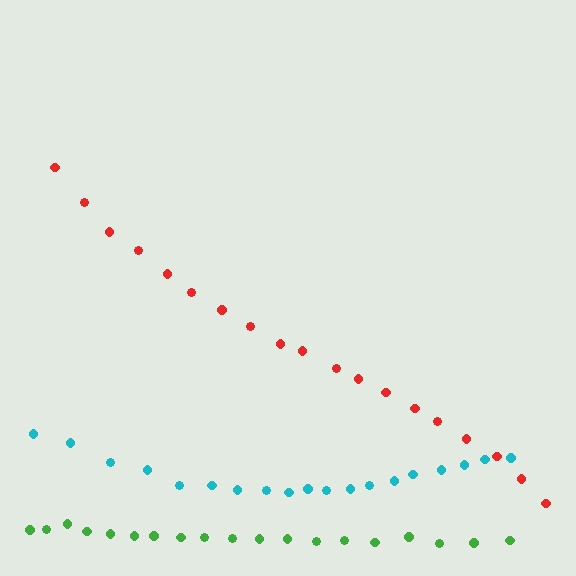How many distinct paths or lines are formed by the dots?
There are 3 distinct paths.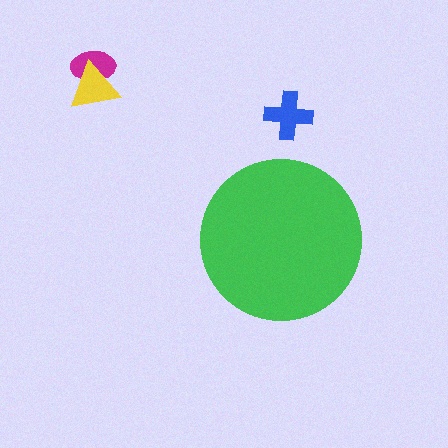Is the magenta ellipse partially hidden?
No, the magenta ellipse is fully visible.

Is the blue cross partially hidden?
No, the blue cross is fully visible.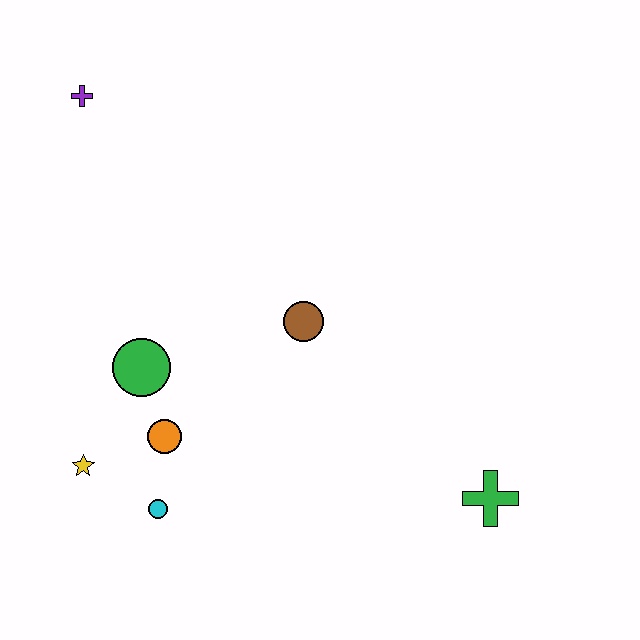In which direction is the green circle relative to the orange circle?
The green circle is above the orange circle.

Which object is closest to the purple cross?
The green circle is closest to the purple cross.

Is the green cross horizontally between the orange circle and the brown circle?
No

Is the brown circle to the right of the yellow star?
Yes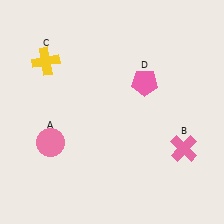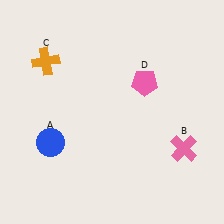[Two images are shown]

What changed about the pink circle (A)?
In Image 1, A is pink. In Image 2, it changed to blue.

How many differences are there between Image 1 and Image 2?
There are 2 differences between the two images.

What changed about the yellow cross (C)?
In Image 1, C is yellow. In Image 2, it changed to orange.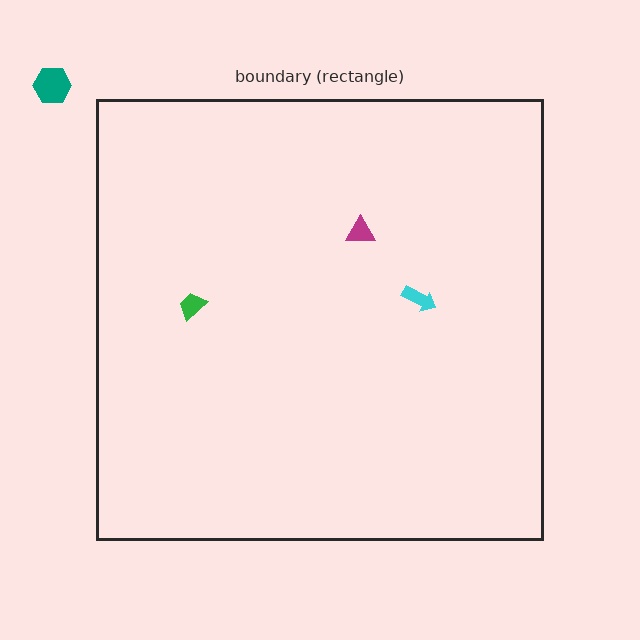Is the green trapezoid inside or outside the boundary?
Inside.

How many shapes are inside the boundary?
3 inside, 1 outside.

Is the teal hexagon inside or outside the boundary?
Outside.